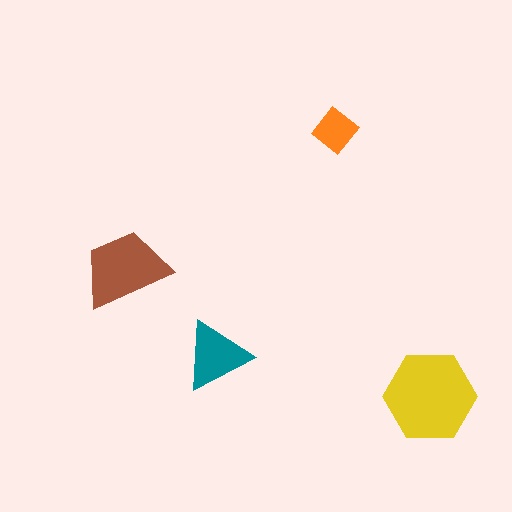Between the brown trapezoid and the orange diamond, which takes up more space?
The brown trapezoid.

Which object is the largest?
The yellow hexagon.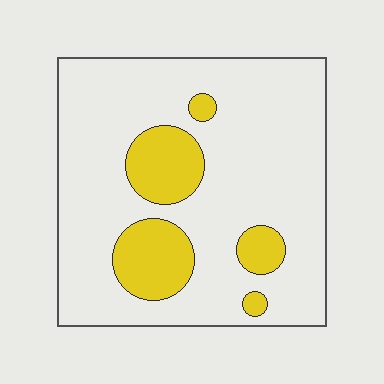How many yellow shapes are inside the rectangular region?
5.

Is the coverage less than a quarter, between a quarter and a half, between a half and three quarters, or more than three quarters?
Less than a quarter.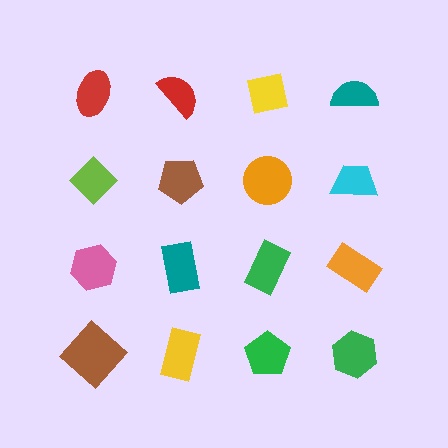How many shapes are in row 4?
4 shapes.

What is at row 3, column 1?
A pink hexagon.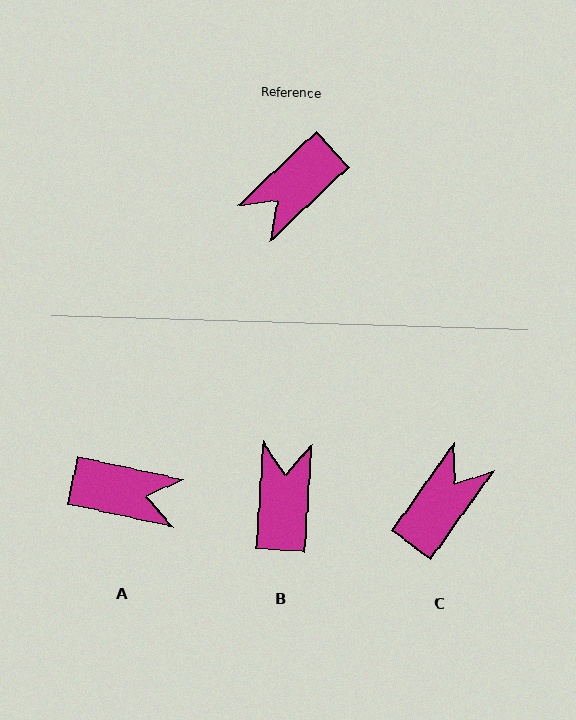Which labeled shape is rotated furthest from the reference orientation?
C, about 169 degrees away.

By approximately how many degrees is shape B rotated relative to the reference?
Approximately 137 degrees clockwise.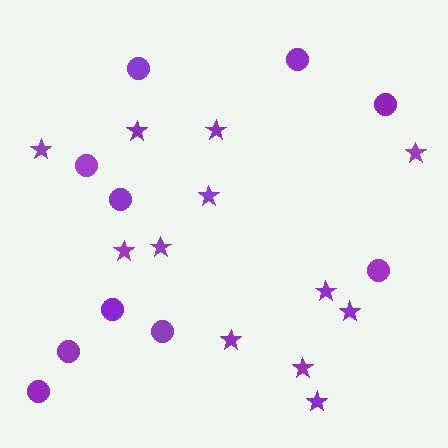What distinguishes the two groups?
There are 2 groups: one group of circles (10) and one group of stars (12).